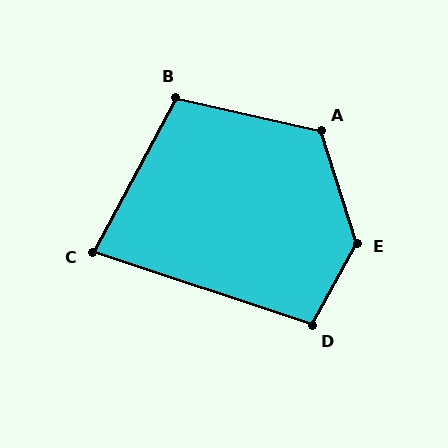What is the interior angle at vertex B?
Approximately 106 degrees (obtuse).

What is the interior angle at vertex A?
Approximately 120 degrees (obtuse).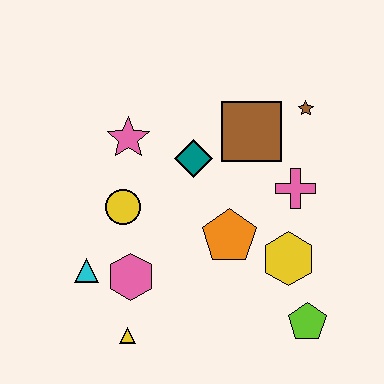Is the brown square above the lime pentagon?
Yes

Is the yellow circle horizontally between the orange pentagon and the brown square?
No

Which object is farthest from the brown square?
The yellow triangle is farthest from the brown square.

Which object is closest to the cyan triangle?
The pink hexagon is closest to the cyan triangle.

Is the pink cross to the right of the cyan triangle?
Yes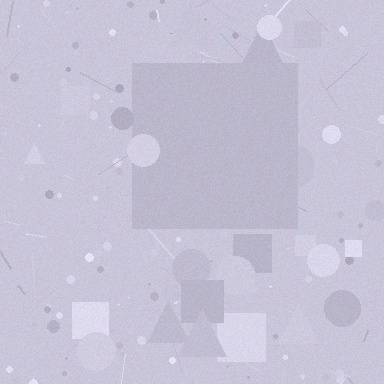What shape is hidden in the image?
A square is hidden in the image.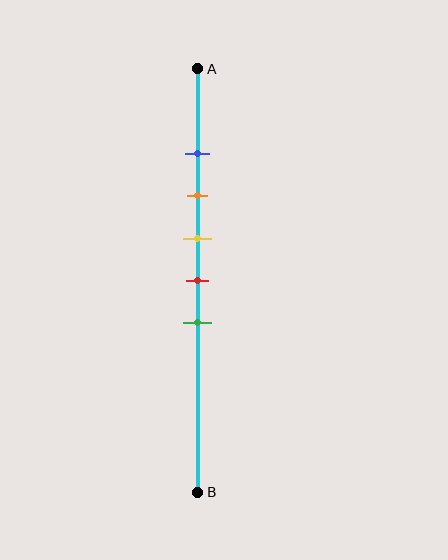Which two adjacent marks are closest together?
The blue and orange marks are the closest adjacent pair.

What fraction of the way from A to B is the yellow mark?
The yellow mark is approximately 40% (0.4) of the way from A to B.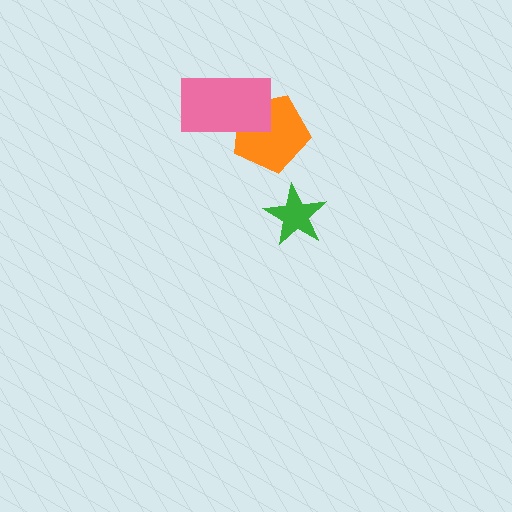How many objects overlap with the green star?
0 objects overlap with the green star.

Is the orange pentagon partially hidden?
Yes, it is partially covered by another shape.